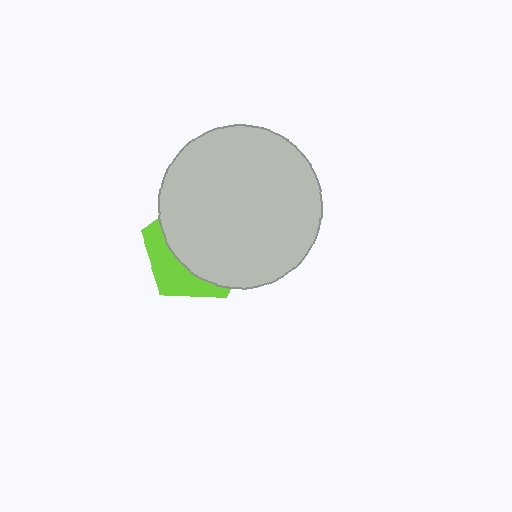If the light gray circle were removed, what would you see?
You would see the complete lime pentagon.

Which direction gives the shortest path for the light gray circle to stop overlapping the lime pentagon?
Moving toward the upper-right gives the shortest separation.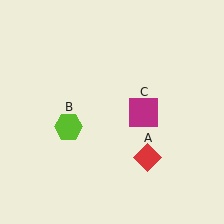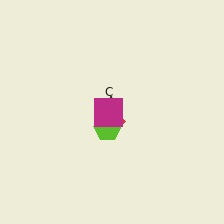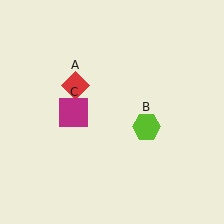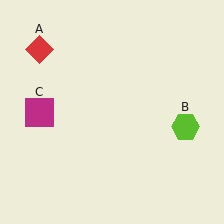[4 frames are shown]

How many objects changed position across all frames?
3 objects changed position: red diamond (object A), lime hexagon (object B), magenta square (object C).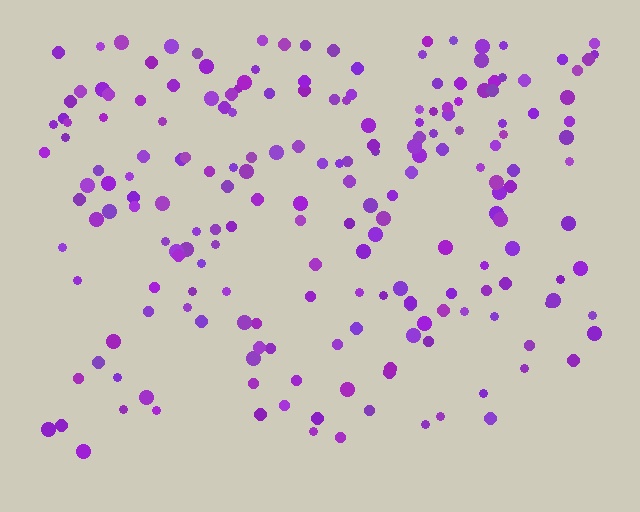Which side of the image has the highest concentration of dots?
The top.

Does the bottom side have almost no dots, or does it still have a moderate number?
Still a moderate number, just noticeably fewer than the top.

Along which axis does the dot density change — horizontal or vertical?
Vertical.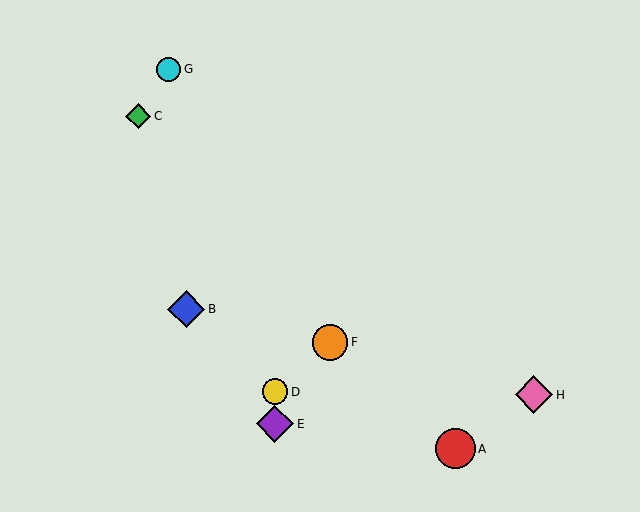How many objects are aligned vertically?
2 objects (D, E) are aligned vertically.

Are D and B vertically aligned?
No, D is at x≈275 and B is at x≈186.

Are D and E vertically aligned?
Yes, both are at x≈275.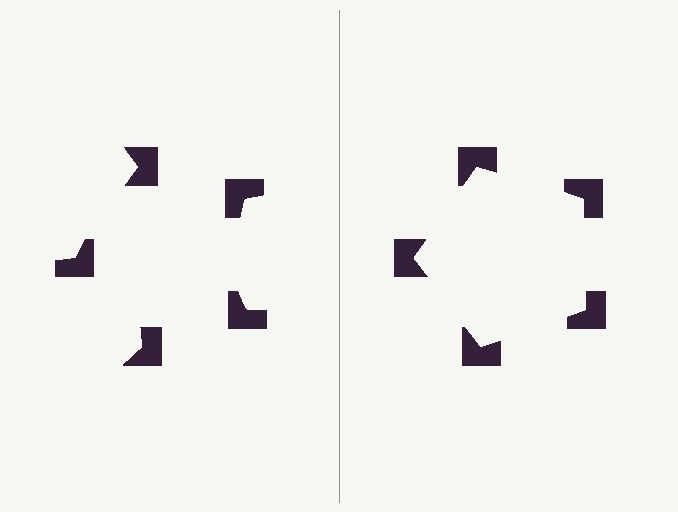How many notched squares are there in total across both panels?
10 — 5 on each side.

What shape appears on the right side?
An illusory pentagon.